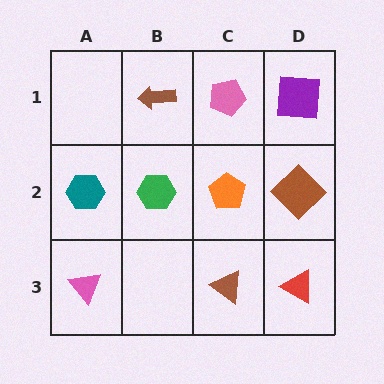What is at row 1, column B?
A brown arrow.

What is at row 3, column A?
A pink triangle.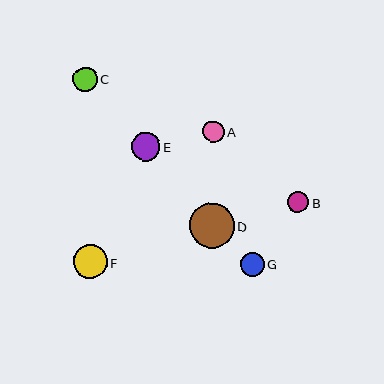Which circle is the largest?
Circle D is the largest with a size of approximately 45 pixels.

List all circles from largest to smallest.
From largest to smallest: D, F, E, C, G, A, B.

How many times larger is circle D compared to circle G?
Circle D is approximately 1.9 times the size of circle G.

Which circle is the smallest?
Circle B is the smallest with a size of approximately 21 pixels.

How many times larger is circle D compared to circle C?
Circle D is approximately 1.8 times the size of circle C.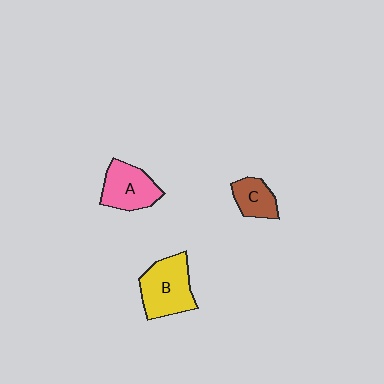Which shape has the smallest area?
Shape C (brown).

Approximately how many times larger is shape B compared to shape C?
Approximately 1.9 times.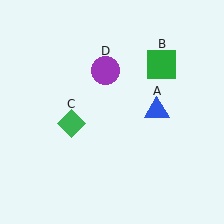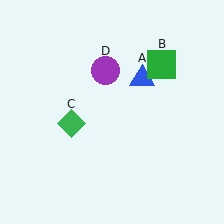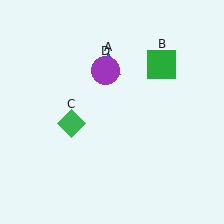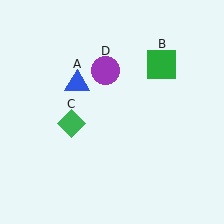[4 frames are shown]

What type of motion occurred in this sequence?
The blue triangle (object A) rotated counterclockwise around the center of the scene.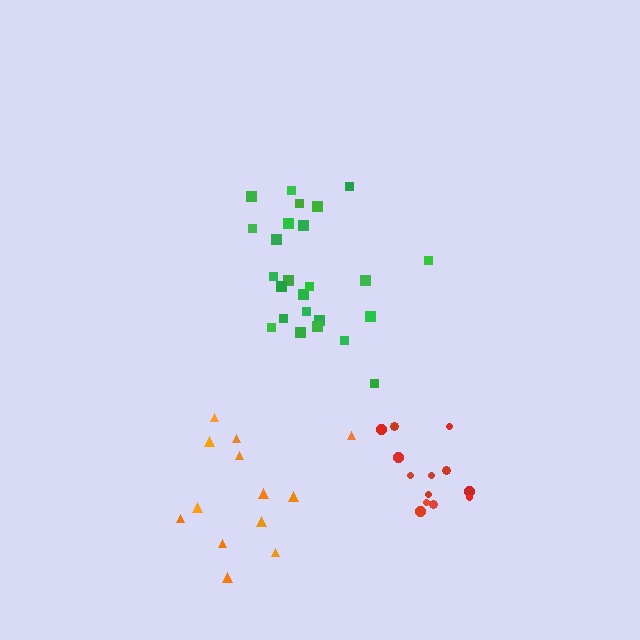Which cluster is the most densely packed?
Red.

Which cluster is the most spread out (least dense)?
Orange.